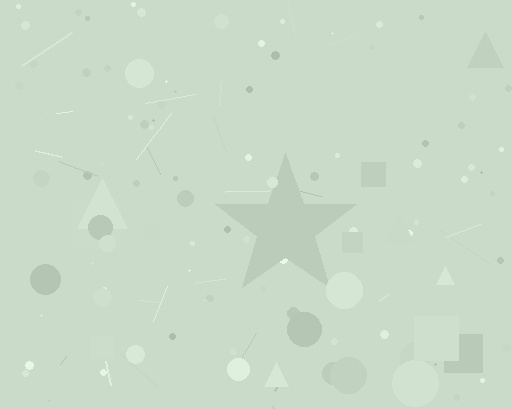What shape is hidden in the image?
A star is hidden in the image.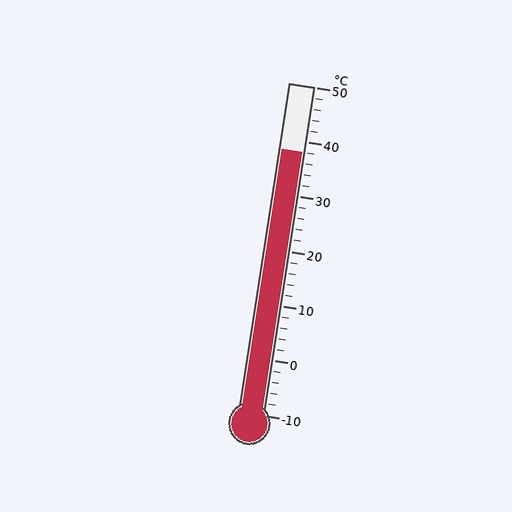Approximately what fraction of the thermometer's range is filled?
The thermometer is filled to approximately 80% of its range.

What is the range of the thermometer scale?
The thermometer scale ranges from -10°C to 50°C.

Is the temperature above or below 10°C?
The temperature is above 10°C.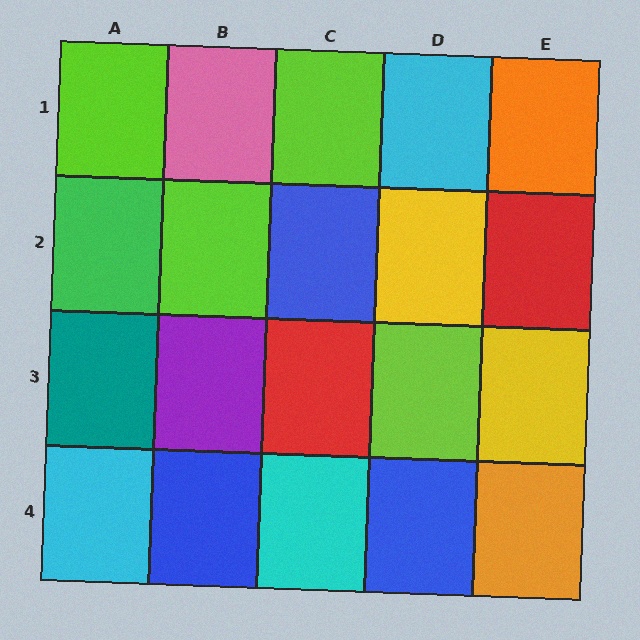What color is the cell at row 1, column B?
Pink.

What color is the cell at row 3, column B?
Purple.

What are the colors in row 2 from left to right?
Green, lime, blue, yellow, red.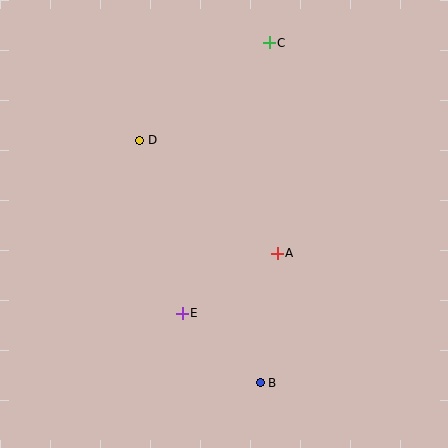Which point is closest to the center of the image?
Point A at (277, 253) is closest to the center.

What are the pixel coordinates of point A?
Point A is at (277, 253).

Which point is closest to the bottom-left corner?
Point E is closest to the bottom-left corner.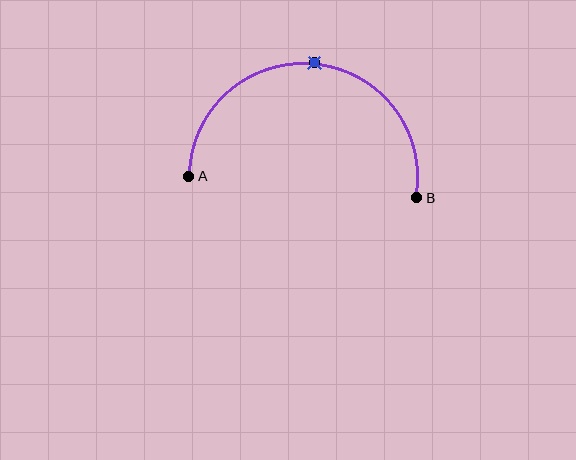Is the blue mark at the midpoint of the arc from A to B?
Yes. The blue mark lies on the arc at equal arc-length from both A and B — it is the arc midpoint.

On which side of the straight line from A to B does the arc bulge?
The arc bulges above the straight line connecting A and B.